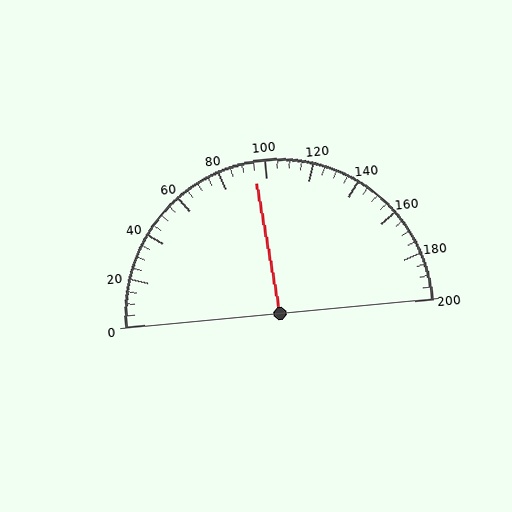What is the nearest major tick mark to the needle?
The nearest major tick mark is 100.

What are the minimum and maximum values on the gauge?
The gauge ranges from 0 to 200.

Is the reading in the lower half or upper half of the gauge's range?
The reading is in the lower half of the range (0 to 200).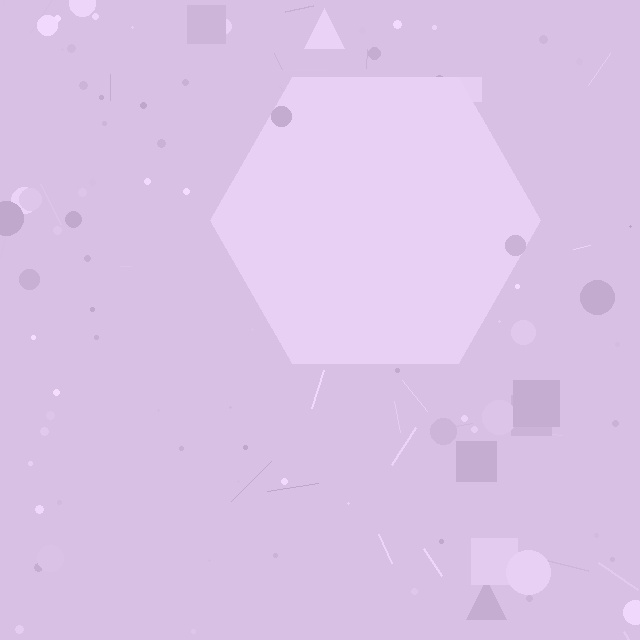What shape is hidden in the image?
A hexagon is hidden in the image.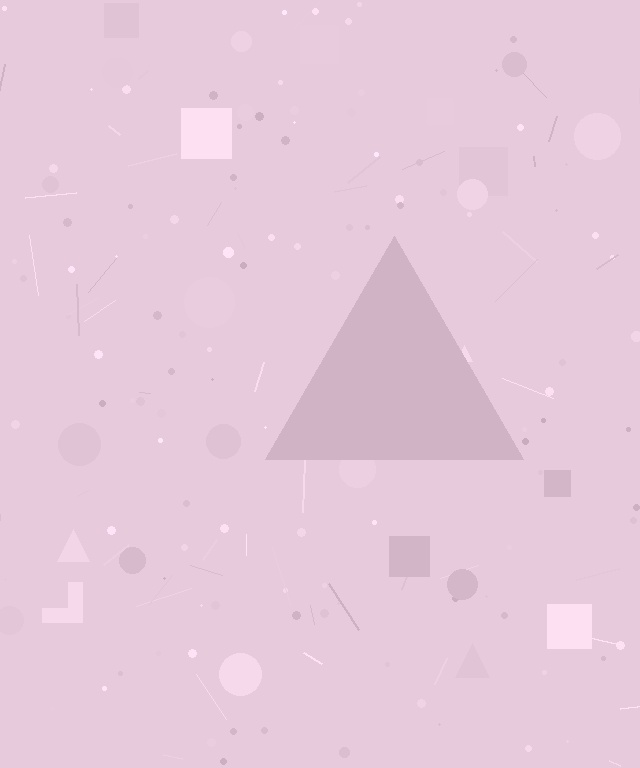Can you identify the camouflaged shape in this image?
The camouflaged shape is a triangle.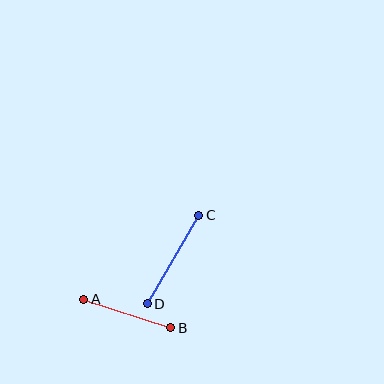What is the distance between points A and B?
The distance is approximately 92 pixels.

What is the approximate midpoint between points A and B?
The midpoint is at approximately (127, 314) pixels.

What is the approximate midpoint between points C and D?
The midpoint is at approximately (173, 259) pixels.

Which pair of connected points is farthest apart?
Points C and D are farthest apart.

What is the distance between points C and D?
The distance is approximately 102 pixels.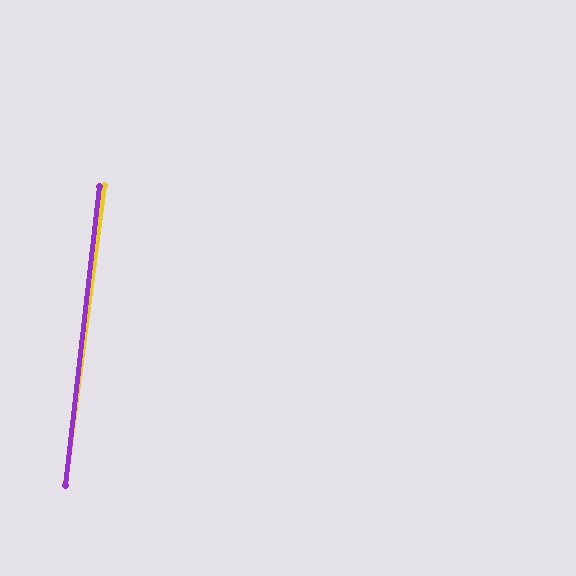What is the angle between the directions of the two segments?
Approximately 1 degree.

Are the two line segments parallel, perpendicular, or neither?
Parallel — their directions differ by only 1.0°.